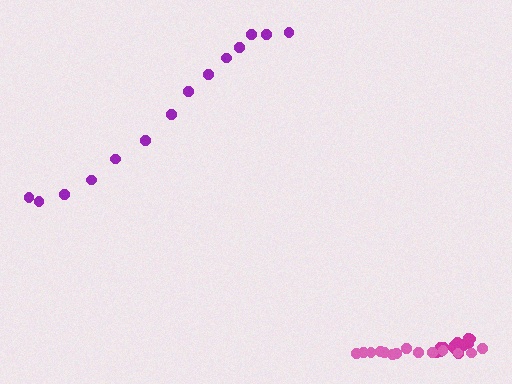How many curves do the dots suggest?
There are 3 distinct paths.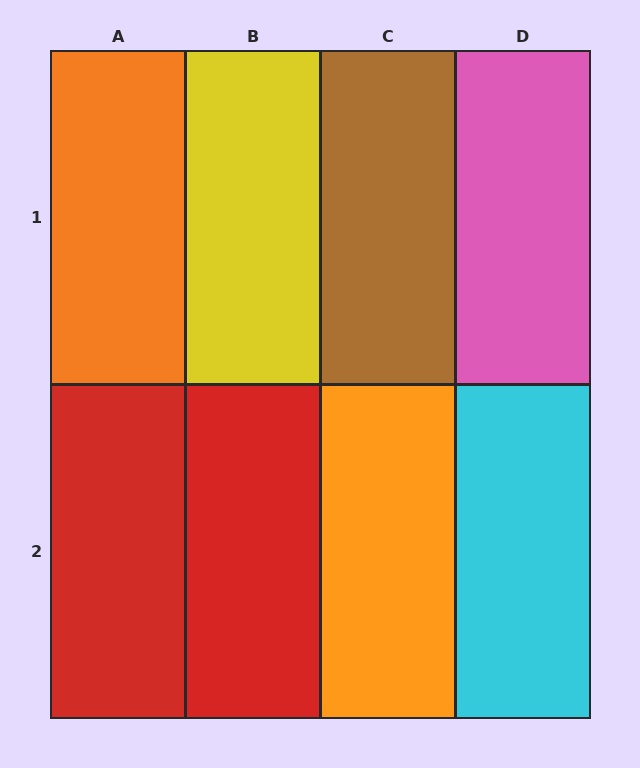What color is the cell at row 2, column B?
Red.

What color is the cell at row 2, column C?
Orange.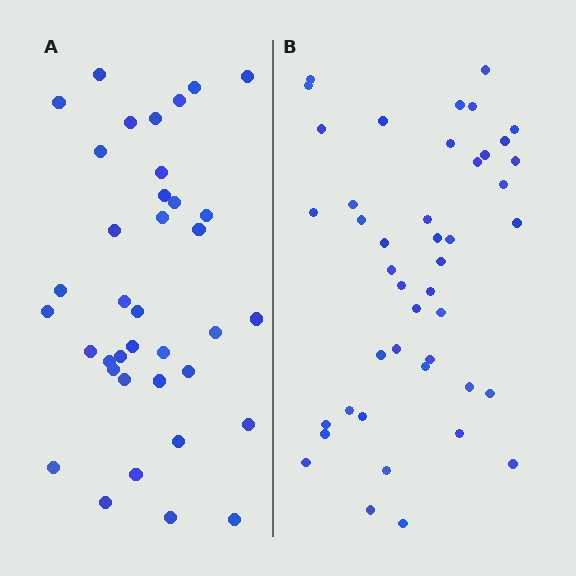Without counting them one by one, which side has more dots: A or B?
Region B (the right region) has more dots.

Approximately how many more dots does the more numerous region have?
Region B has roughly 8 or so more dots than region A.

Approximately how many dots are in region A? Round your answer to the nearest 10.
About 40 dots. (The exact count is 37, which rounds to 40.)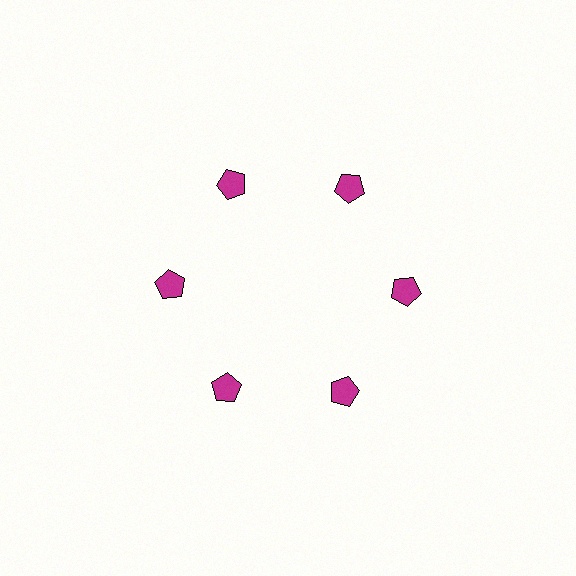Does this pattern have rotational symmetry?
Yes, this pattern has 6-fold rotational symmetry. It looks the same after rotating 60 degrees around the center.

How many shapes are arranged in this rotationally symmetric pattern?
There are 6 shapes, arranged in 6 groups of 1.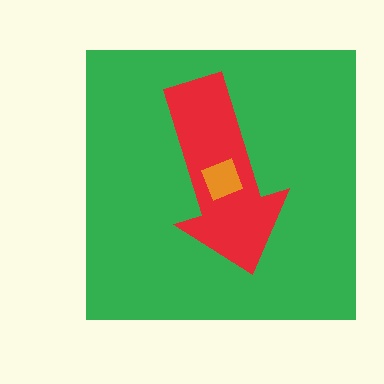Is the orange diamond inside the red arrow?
Yes.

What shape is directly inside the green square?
The red arrow.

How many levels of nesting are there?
3.